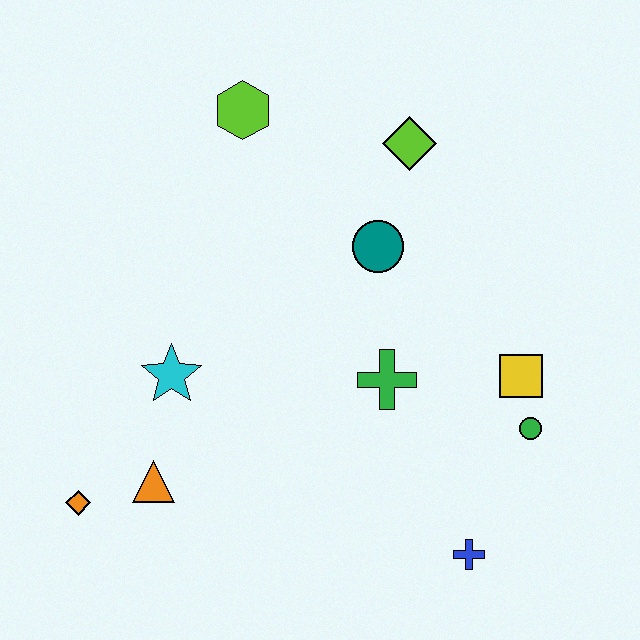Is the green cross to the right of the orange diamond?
Yes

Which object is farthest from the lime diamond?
The orange diamond is farthest from the lime diamond.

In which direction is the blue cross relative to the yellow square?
The blue cross is below the yellow square.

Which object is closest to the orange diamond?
The orange triangle is closest to the orange diamond.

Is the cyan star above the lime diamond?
No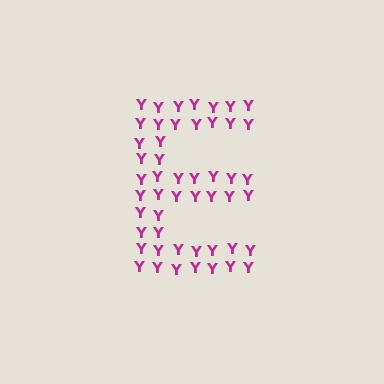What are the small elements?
The small elements are letter Y's.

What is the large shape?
The large shape is the letter E.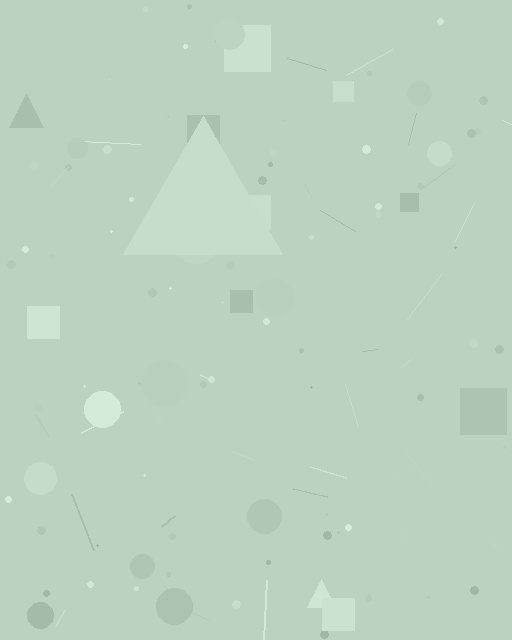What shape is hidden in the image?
A triangle is hidden in the image.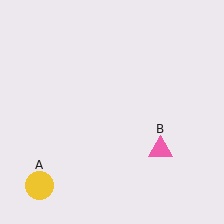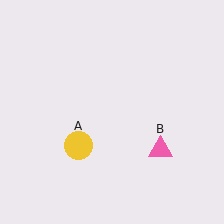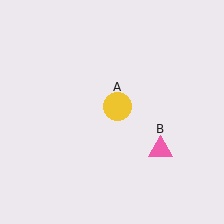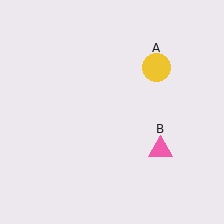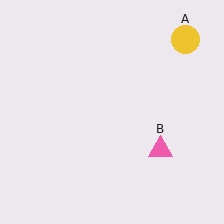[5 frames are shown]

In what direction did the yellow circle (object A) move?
The yellow circle (object A) moved up and to the right.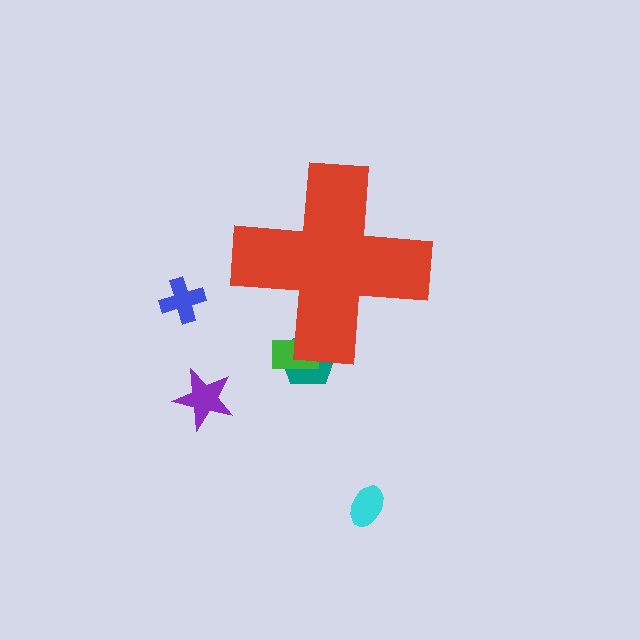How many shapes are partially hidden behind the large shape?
2 shapes are partially hidden.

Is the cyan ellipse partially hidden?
No, the cyan ellipse is fully visible.